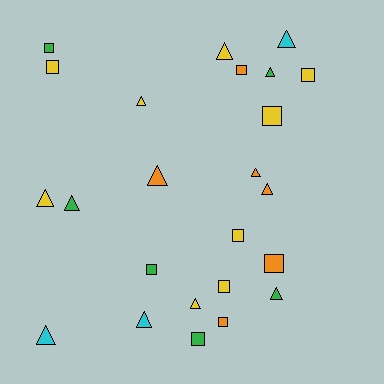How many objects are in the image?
There are 24 objects.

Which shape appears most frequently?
Triangle, with 13 objects.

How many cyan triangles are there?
There are 3 cyan triangles.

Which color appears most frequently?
Yellow, with 9 objects.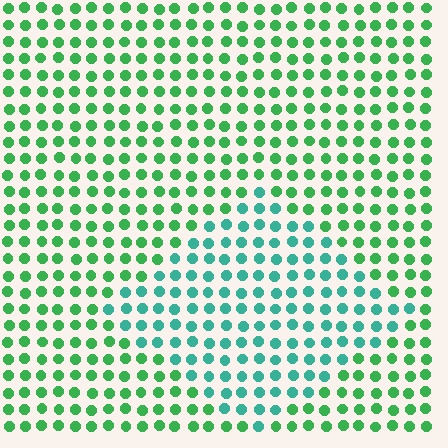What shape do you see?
I see a diamond.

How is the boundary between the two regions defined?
The boundary is defined purely by a slight shift in hue (about 36 degrees). Spacing, size, and orientation are identical on both sides.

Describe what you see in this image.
The image is filled with small green elements in a uniform arrangement. A diamond-shaped region is visible where the elements are tinted to a slightly different hue, forming a subtle color boundary.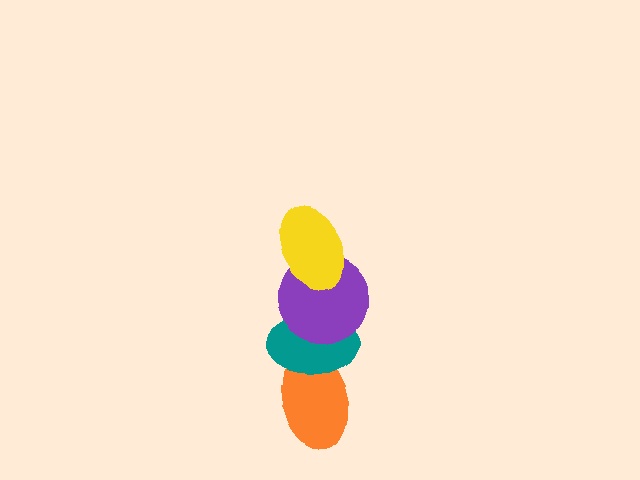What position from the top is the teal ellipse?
The teal ellipse is 3rd from the top.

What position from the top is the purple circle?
The purple circle is 2nd from the top.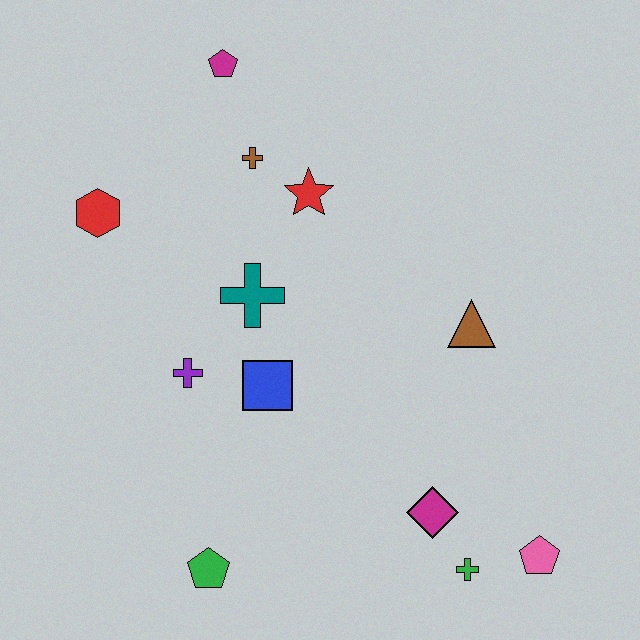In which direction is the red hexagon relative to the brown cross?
The red hexagon is to the left of the brown cross.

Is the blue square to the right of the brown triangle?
No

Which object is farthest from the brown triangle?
The red hexagon is farthest from the brown triangle.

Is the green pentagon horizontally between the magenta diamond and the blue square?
No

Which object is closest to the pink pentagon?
The green cross is closest to the pink pentagon.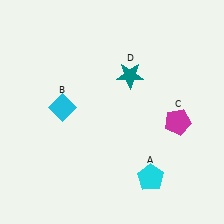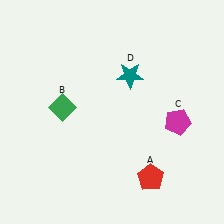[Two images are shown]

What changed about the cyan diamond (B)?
In Image 1, B is cyan. In Image 2, it changed to green.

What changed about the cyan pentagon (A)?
In Image 1, A is cyan. In Image 2, it changed to red.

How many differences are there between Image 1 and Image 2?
There are 2 differences between the two images.